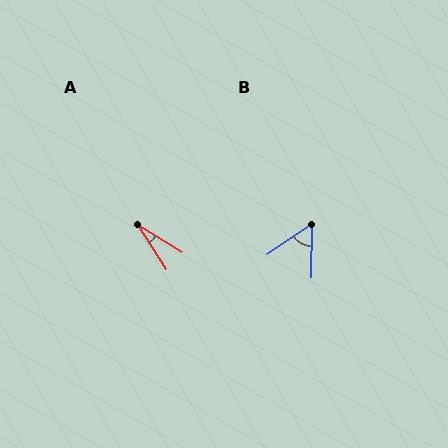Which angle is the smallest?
A, at approximately 25 degrees.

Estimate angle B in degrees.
Approximately 55 degrees.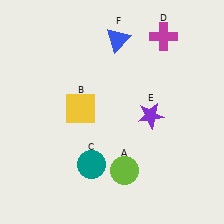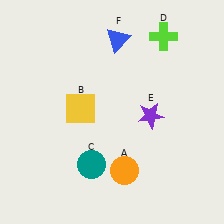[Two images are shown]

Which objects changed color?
A changed from lime to orange. D changed from magenta to lime.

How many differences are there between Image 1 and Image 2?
There are 2 differences between the two images.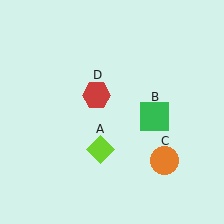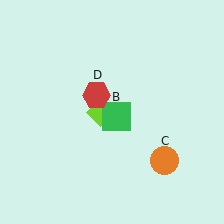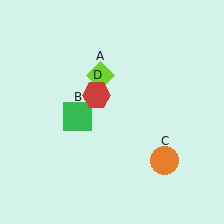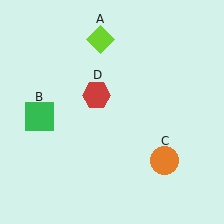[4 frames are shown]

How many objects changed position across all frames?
2 objects changed position: lime diamond (object A), green square (object B).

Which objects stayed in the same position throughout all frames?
Orange circle (object C) and red hexagon (object D) remained stationary.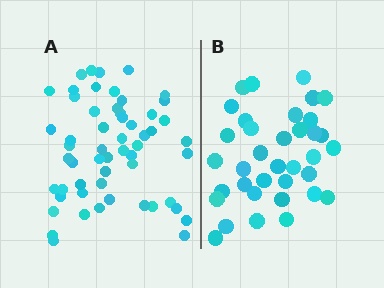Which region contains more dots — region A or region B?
Region A (the left region) has more dots.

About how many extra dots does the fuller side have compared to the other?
Region A has approximately 20 more dots than region B.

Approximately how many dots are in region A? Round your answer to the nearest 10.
About 60 dots. (The exact count is 56, which rounds to 60.)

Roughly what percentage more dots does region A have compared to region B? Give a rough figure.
About 55% more.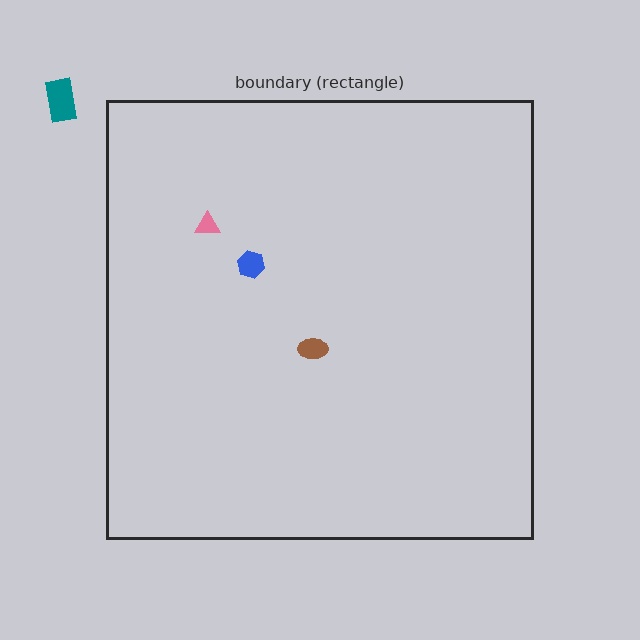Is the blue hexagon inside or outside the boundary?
Inside.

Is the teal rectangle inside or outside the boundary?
Outside.